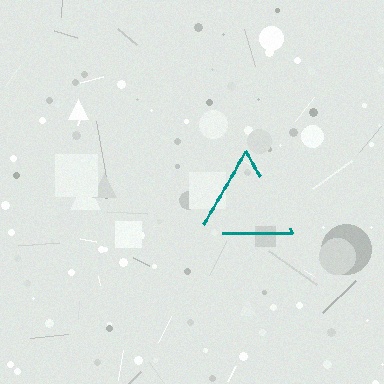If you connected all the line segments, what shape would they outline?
They would outline a triangle.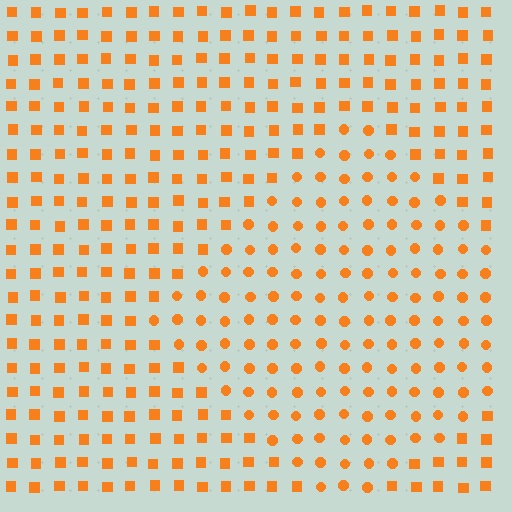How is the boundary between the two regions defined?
The boundary is defined by a change in element shape: circles inside vs. squares outside. All elements share the same color and spacing.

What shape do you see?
I see a diamond.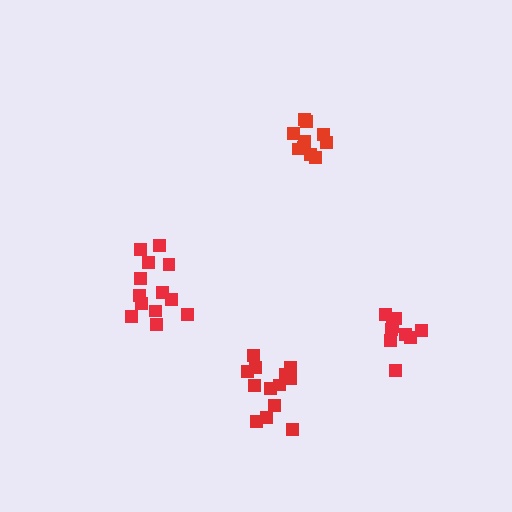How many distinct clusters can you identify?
There are 4 distinct clusters.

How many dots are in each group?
Group 1: 13 dots, Group 2: 10 dots, Group 3: 9 dots, Group 4: 13 dots (45 total).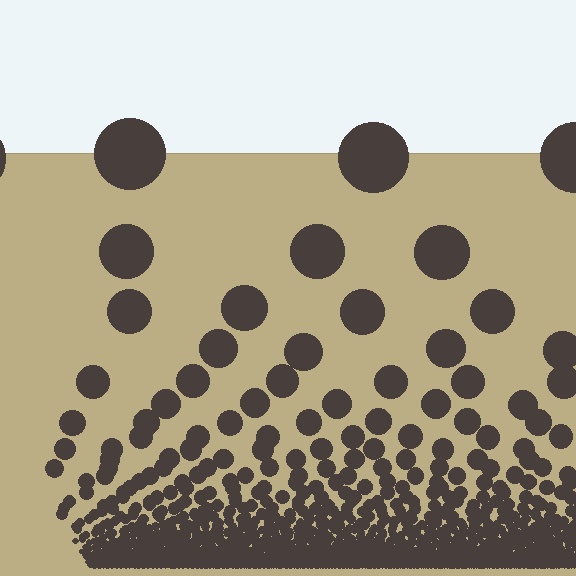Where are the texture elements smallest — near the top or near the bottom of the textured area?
Near the bottom.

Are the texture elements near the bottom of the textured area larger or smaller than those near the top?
Smaller. The gradient is inverted — elements near the bottom are smaller and denser.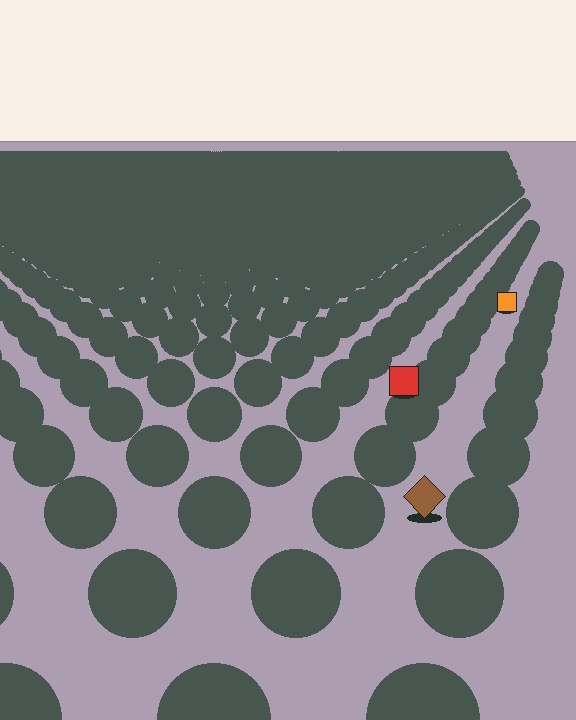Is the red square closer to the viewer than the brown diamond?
No. The brown diamond is closer — you can tell from the texture gradient: the ground texture is coarser near it.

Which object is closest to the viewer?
The brown diamond is closest. The texture marks near it are larger and more spread out.